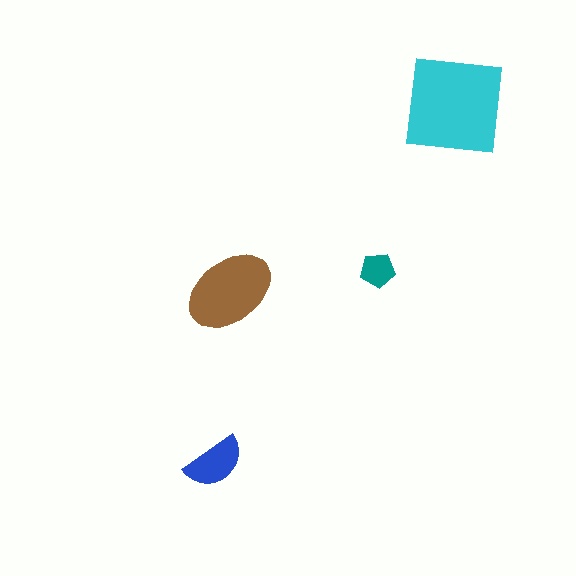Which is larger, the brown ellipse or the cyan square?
The cyan square.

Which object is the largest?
The cyan square.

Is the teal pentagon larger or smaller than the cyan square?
Smaller.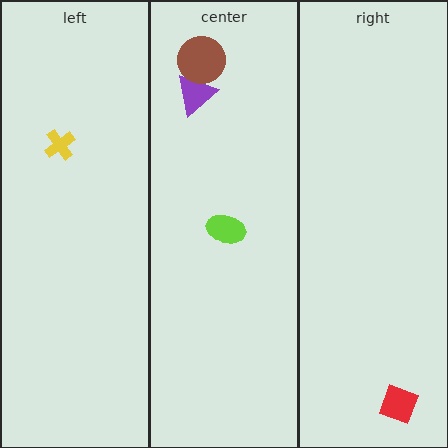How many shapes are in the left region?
1.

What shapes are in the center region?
The purple triangle, the brown circle, the lime ellipse.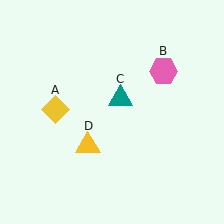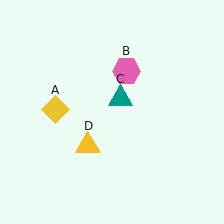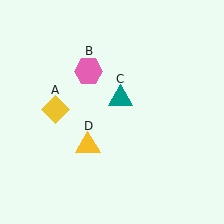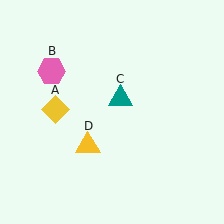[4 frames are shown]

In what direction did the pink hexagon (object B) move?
The pink hexagon (object B) moved left.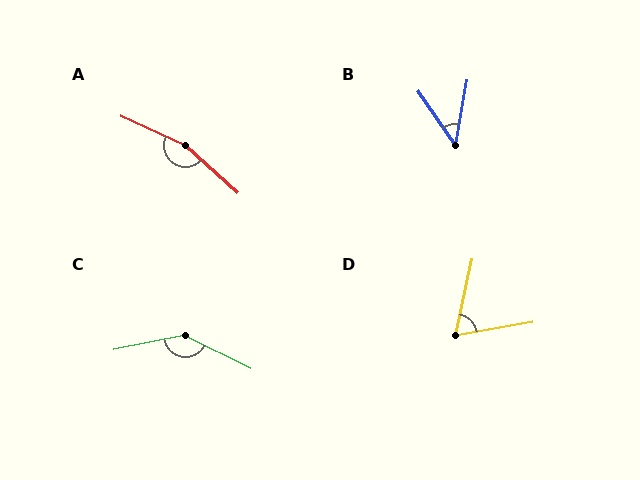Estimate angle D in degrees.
Approximately 68 degrees.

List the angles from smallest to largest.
B (45°), D (68°), C (142°), A (162°).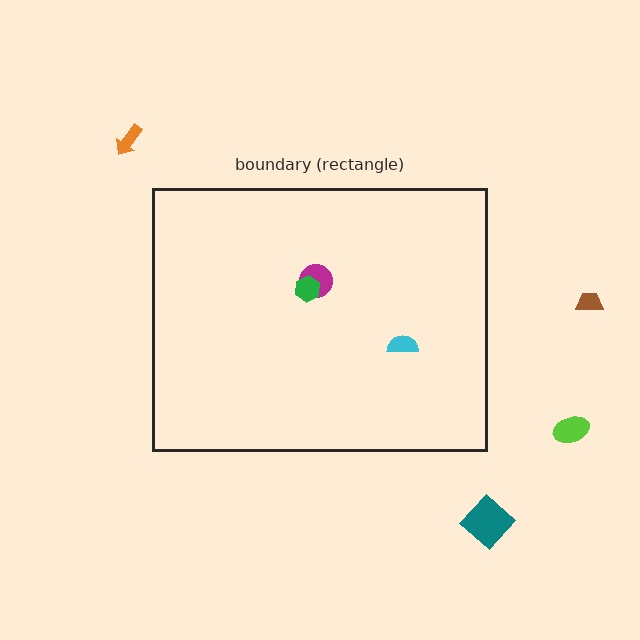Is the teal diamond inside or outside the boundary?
Outside.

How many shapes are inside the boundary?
3 inside, 4 outside.